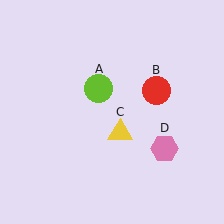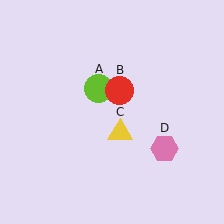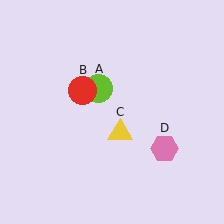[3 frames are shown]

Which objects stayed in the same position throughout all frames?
Lime circle (object A) and yellow triangle (object C) and pink hexagon (object D) remained stationary.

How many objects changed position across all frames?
1 object changed position: red circle (object B).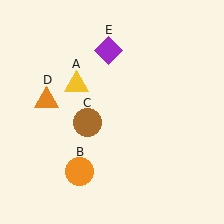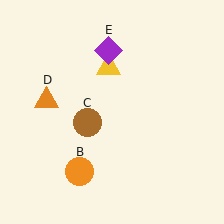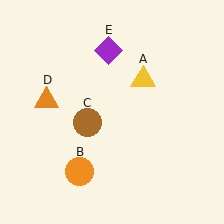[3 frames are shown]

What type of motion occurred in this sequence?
The yellow triangle (object A) rotated clockwise around the center of the scene.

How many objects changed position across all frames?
1 object changed position: yellow triangle (object A).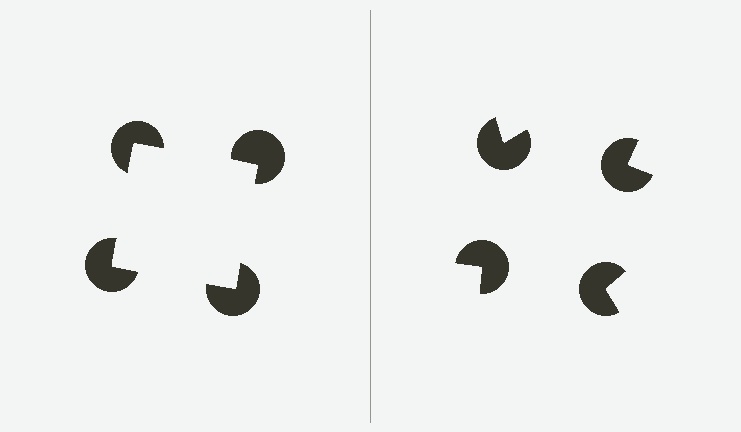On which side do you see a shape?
An illusory square appears on the left side. On the right side the wedge cuts are rotated, so no coherent shape forms.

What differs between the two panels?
The pac-man discs are positioned identically on both sides; only the wedge orientations differ. On the left they align to a square; on the right they are misaligned.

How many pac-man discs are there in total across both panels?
8 — 4 on each side.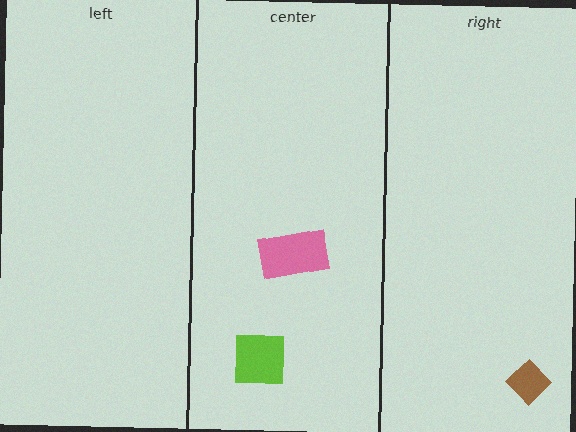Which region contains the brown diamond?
The right region.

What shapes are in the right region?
The brown diamond.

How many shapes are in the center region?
2.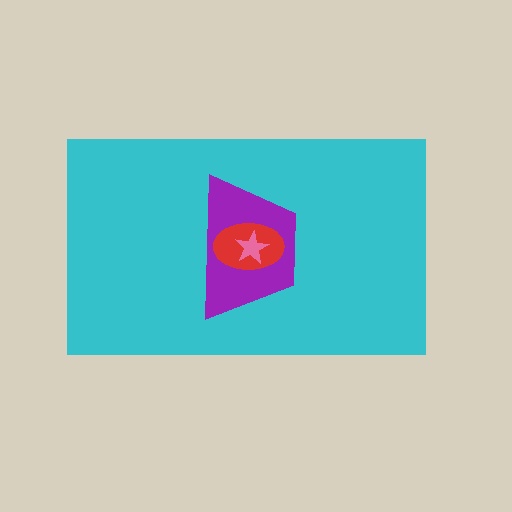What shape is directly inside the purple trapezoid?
The red ellipse.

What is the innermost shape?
The pink star.